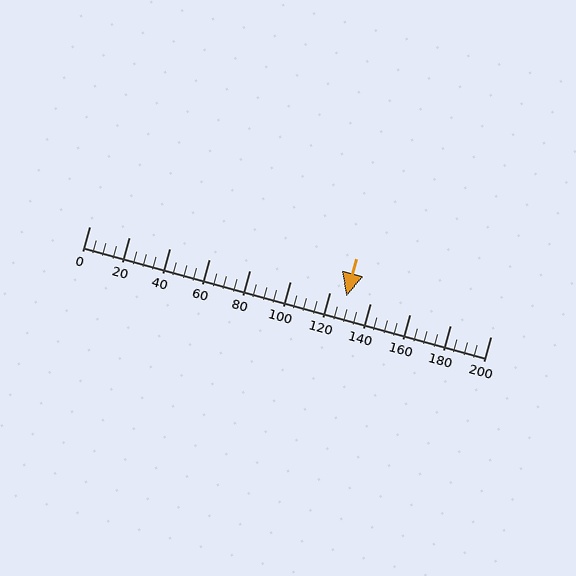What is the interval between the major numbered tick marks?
The major tick marks are spaced 20 units apart.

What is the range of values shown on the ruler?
The ruler shows values from 0 to 200.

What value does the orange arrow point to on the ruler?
The orange arrow points to approximately 128.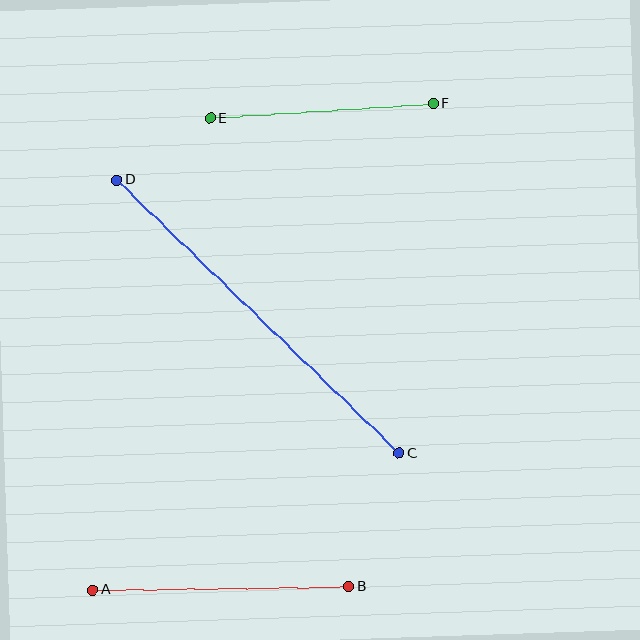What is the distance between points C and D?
The distance is approximately 393 pixels.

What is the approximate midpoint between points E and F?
The midpoint is at approximately (322, 111) pixels.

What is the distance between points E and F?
The distance is approximately 223 pixels.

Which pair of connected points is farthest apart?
Points C and D are farthest apart.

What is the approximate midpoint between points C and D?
The midpoint is at approximately (258, 316) pixels.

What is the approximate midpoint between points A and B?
The midpoint is at approximately (220, 588) pixels.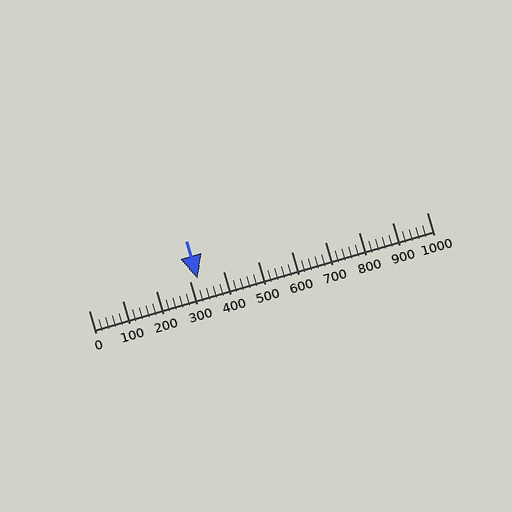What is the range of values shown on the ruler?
The ruler shows values from 0 to 1000.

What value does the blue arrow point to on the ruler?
The blue arrow points to approximately 322.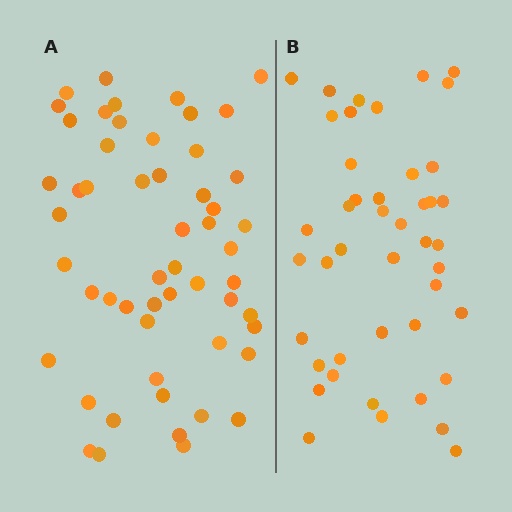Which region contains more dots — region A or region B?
Region A (the left region) has more dots.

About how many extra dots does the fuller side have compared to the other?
Region A has roughly 10 or so more dots than region B.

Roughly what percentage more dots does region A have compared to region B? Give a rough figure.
About 25% more.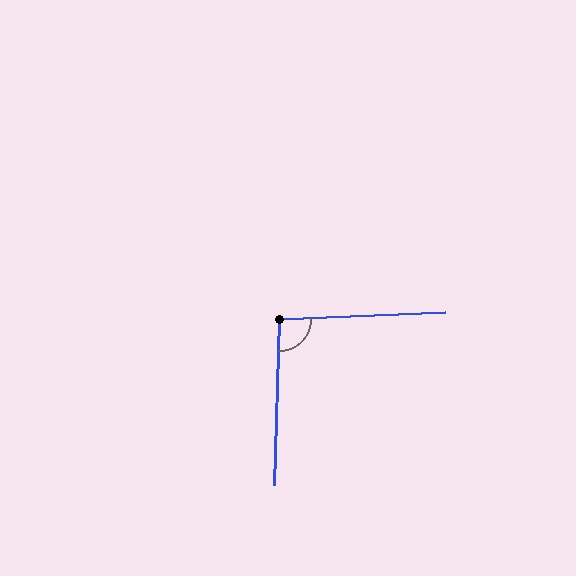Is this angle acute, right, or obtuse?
It is approximately a right angle.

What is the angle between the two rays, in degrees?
Approximately 94 degrees.